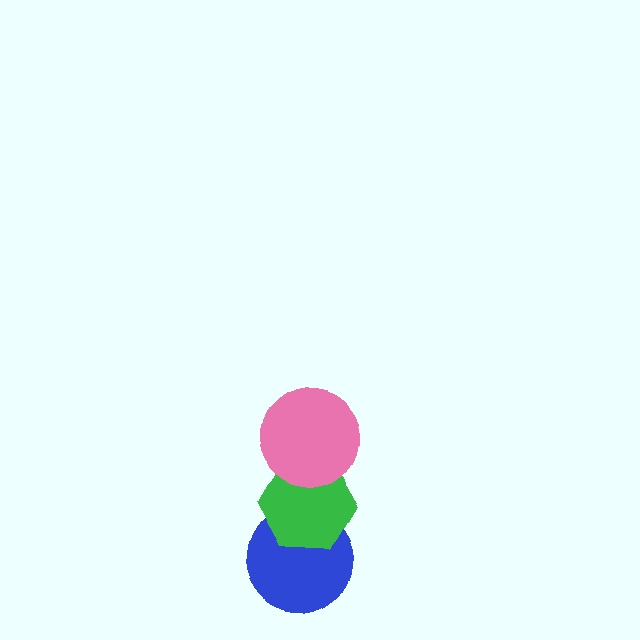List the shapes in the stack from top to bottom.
From top to bottom: the pink circle, the green hexagon, the blue circle.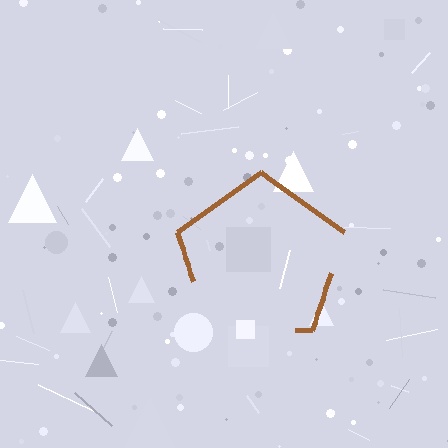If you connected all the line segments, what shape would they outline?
They would outline a pentagon.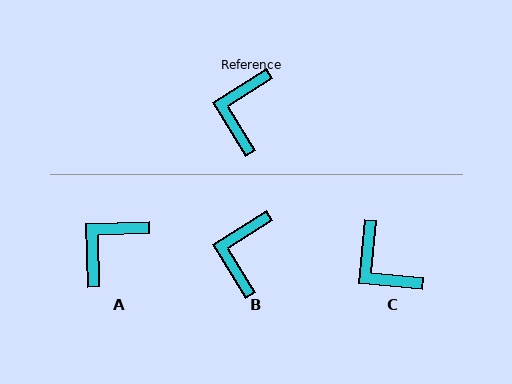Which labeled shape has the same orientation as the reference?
B.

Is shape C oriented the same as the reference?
No, it is off by about 53 degrees.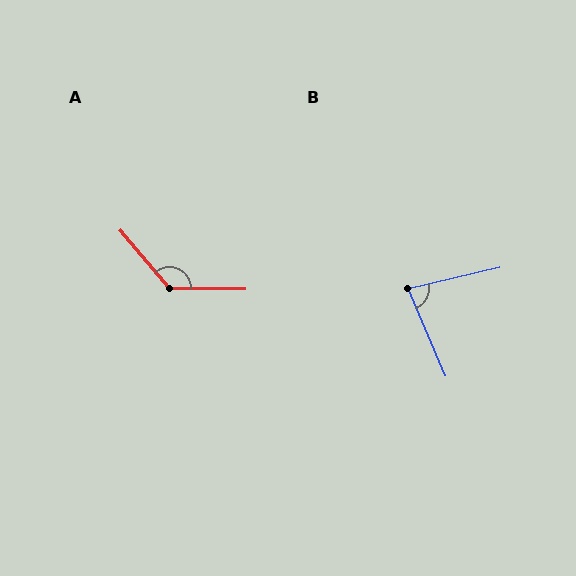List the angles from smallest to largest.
B (80°), A (130°).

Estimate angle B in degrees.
Approximately 80 degrees.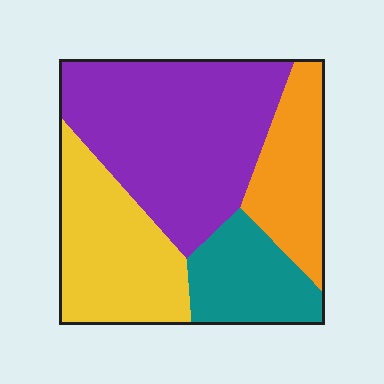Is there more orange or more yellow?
Yellow.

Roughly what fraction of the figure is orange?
Orange takes up less than a quarter of the figure.